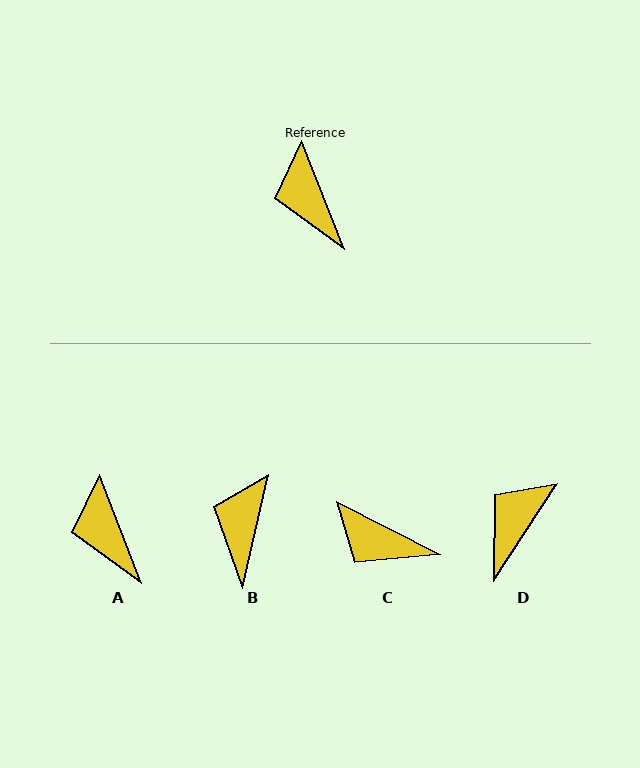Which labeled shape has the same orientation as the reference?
A.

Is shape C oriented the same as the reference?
No, it is off by about 42 degrees.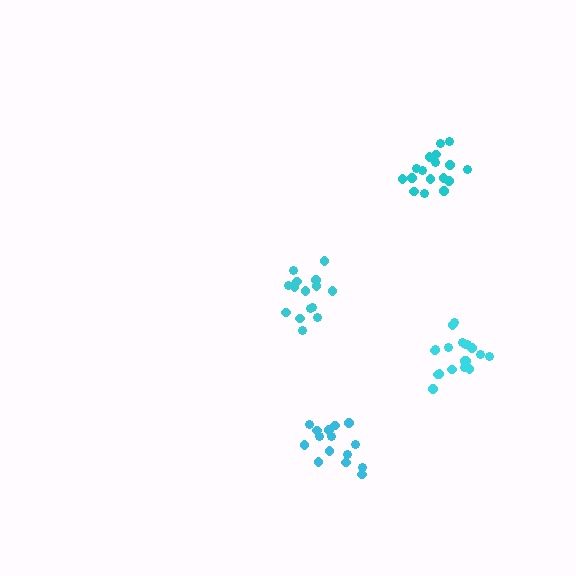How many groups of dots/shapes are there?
There are 4 groups.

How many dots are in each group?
Group 1: 15 dots, Group 2: 15 dots, Group 3: 19 dots, Group 4: 19 dots (68 total).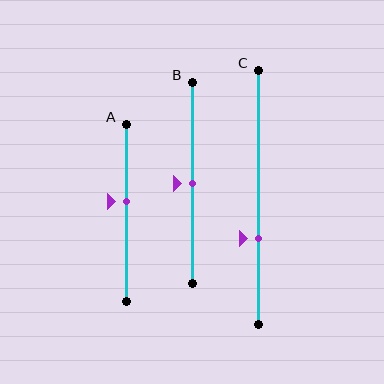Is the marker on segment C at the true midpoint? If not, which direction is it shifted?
No, the marker on segment C is shifted downward by about 16% of the segment length.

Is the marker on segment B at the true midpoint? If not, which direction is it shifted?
Yes, the marker on segment B is at the true midpoint.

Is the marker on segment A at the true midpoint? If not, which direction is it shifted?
No, the marker on segment A is shifted upward by about 7% of the segment length.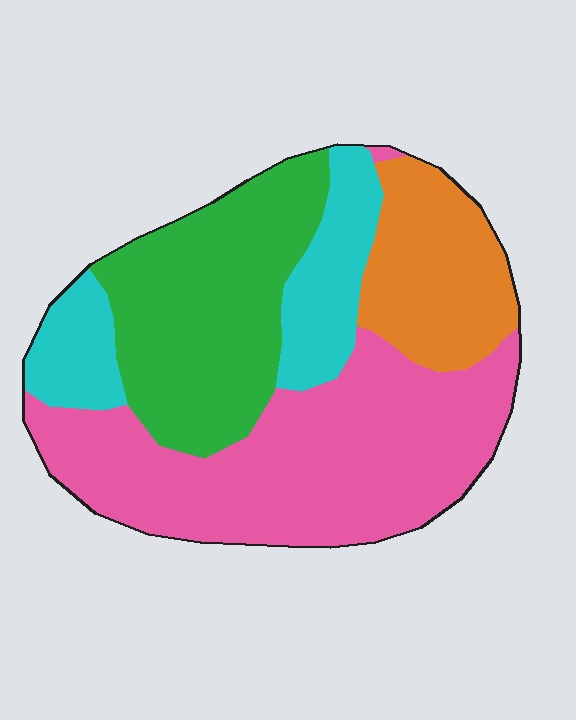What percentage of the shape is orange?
Orange takes up less than a quarter of the shape.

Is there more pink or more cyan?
Pink.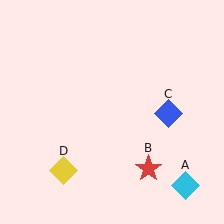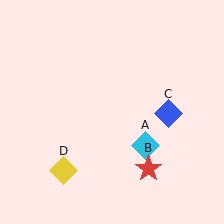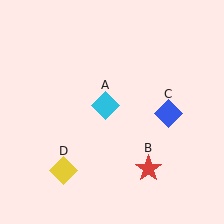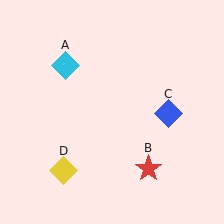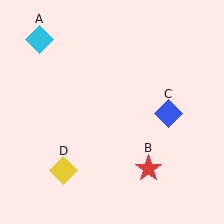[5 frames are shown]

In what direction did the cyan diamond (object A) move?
The cyan diamond (object A) moved up and to the left.